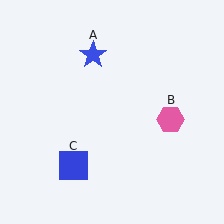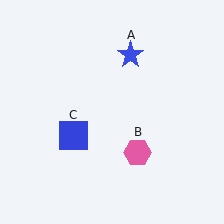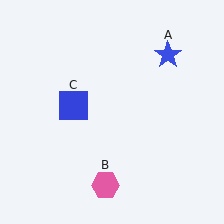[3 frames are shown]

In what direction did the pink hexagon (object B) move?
The pink hexagon (object B) moved down and to the left.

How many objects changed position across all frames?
3 objects changed position: blue star (object A), pink hexagon (object B), blue square (object C).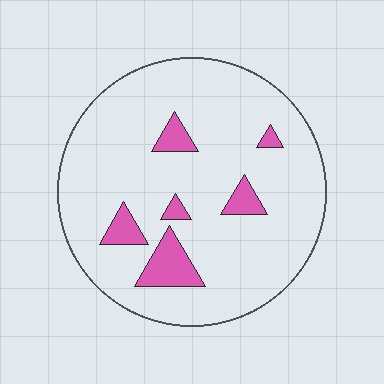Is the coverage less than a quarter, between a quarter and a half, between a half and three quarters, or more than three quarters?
Less than a quarter.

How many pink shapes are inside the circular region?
6.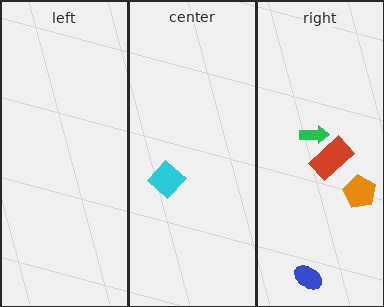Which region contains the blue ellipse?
The right region.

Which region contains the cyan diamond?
The center region.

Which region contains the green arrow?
The right region.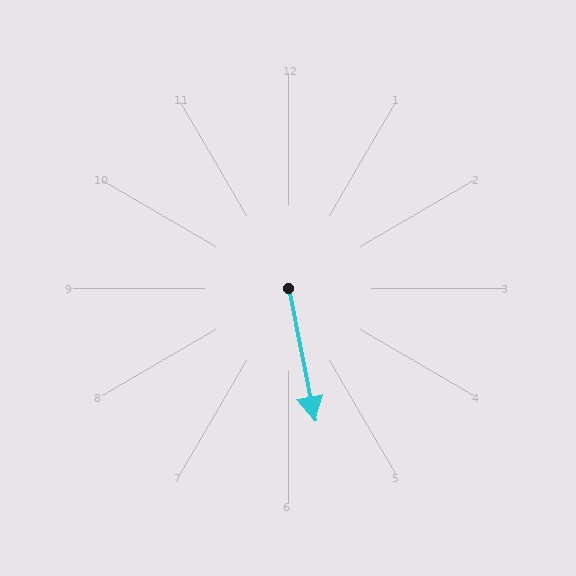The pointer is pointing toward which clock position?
Roughly 6 o'clock.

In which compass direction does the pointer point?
South.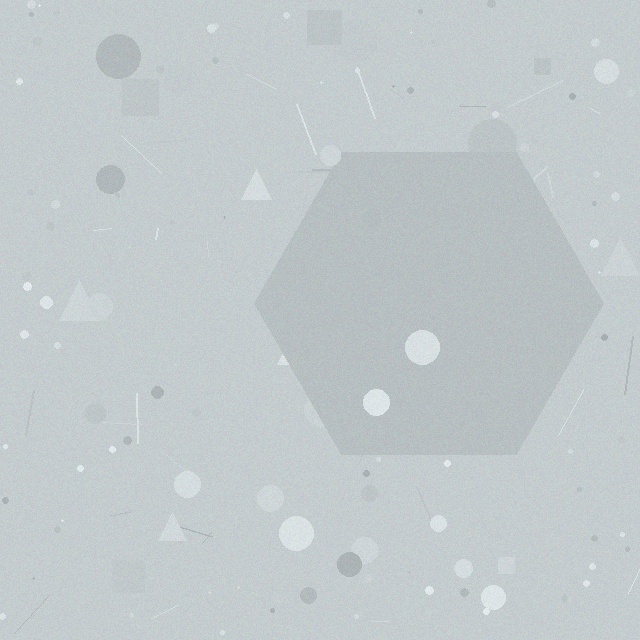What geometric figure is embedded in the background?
A hexagon is embedded in the background.